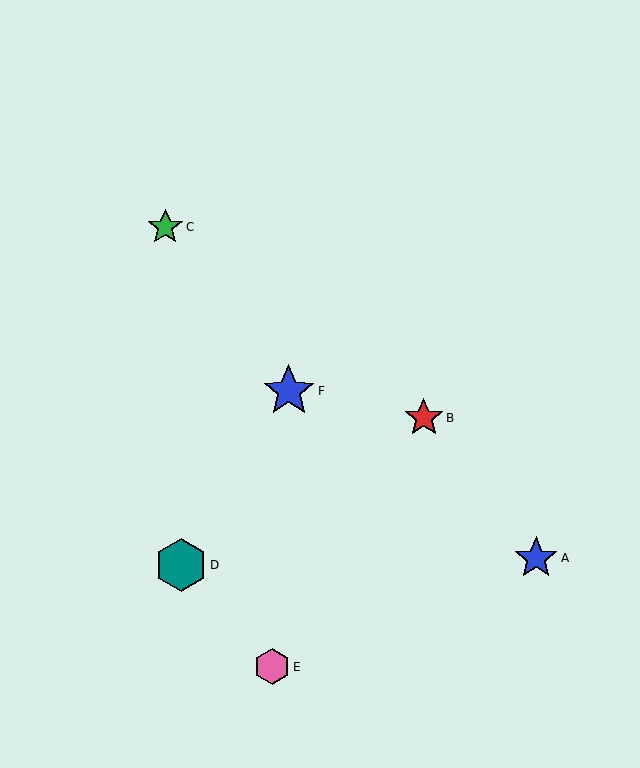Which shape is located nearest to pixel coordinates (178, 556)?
The teal hexagon (labeled D) at (181, 565) is nearest to that location.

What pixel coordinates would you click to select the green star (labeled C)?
Click at (165, 227) to select the green star C.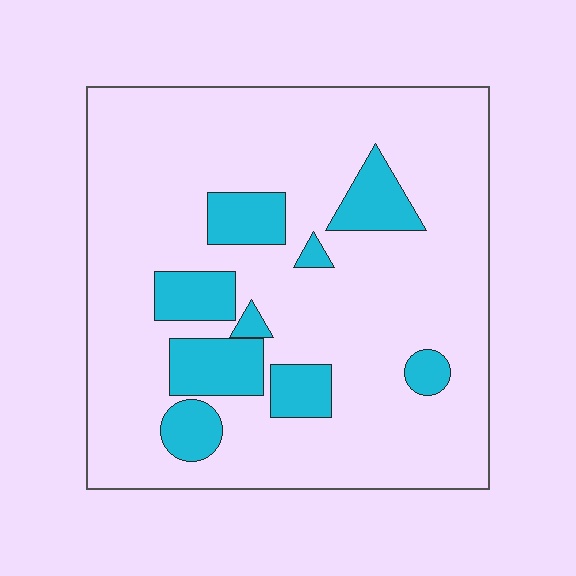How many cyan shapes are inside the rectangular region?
9.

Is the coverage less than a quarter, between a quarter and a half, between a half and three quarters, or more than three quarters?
Less than a quarter.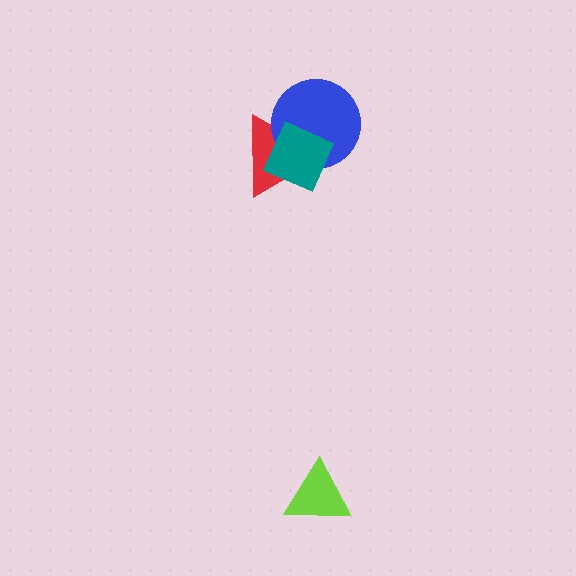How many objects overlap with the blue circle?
2 objects overlap with the blue circle.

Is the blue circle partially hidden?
Yes, it is partially covered by another shape.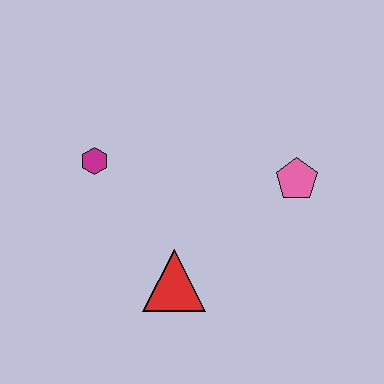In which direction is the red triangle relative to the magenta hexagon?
The red triangle is below the magenta hexagon.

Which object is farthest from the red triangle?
The pink pentagon is farthest from the red triangle.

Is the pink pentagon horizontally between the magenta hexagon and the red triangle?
No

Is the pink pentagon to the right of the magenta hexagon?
Yes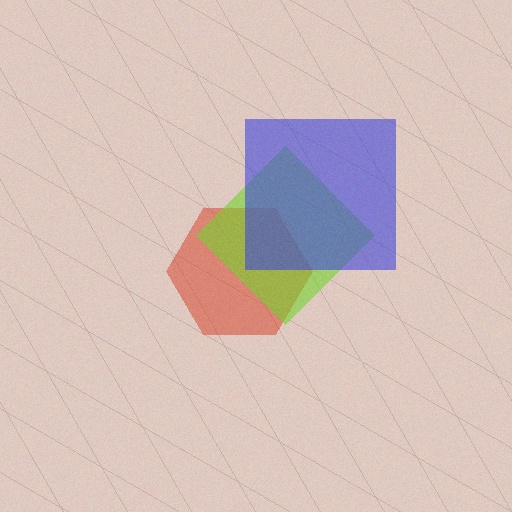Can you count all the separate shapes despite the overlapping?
Yes, there are 3 separate shapes.